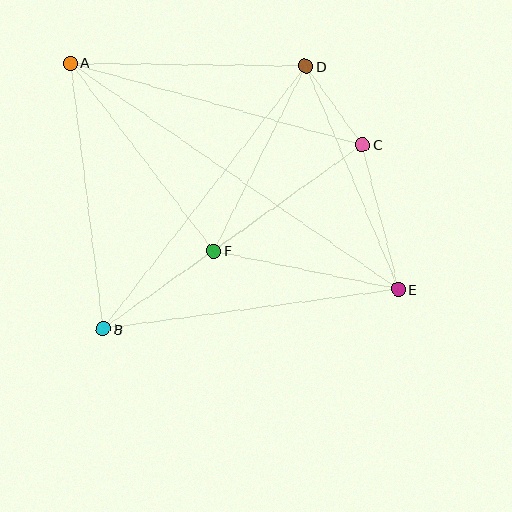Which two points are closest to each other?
Points C and D are closest to each other.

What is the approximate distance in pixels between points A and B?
The distance between A and B is approximately 267 pixels.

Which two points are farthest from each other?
Points A and E are farthest from each other.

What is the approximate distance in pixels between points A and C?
The distance between A and C is approximately 303 pixels.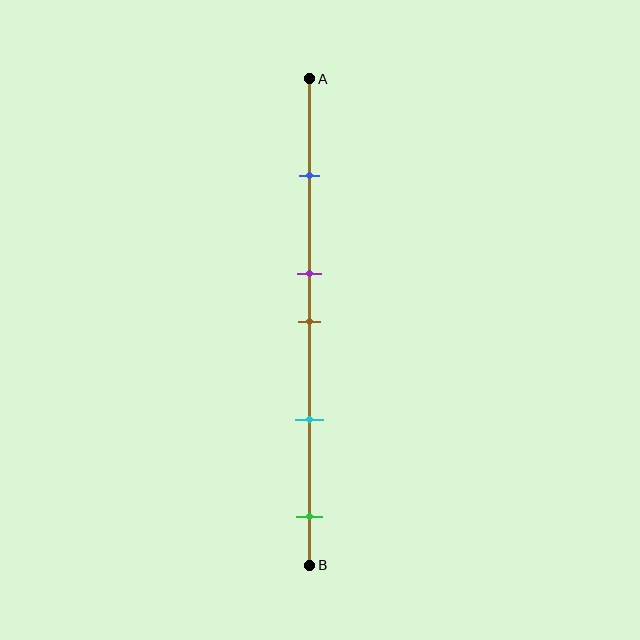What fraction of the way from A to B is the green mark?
The green mark is approximately 90% (0.9) of the way from A to B.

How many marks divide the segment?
There are 5 marks dividing the segment.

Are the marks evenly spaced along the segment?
No, the marks are not evenly spaced.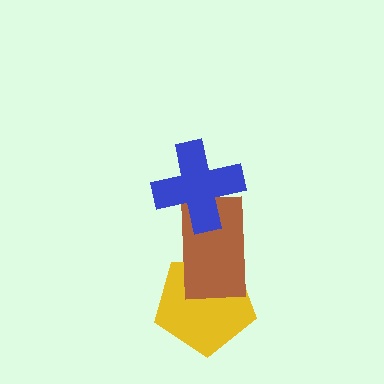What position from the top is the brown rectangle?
The brown rectangle is 2nd from the top.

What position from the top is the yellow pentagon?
The yellow pentagon is 3rd from the top.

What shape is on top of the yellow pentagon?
The brown rectangle is on top of the yellow pentagon.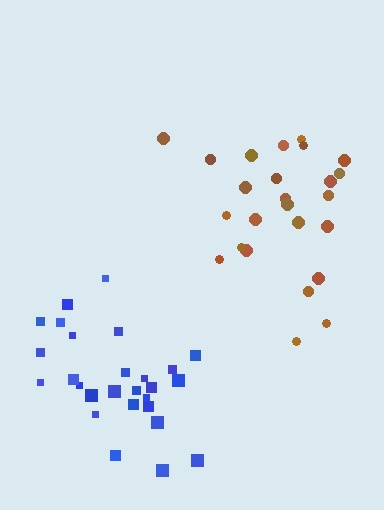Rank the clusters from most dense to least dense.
blue, brown.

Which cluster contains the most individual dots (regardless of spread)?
Blue (27).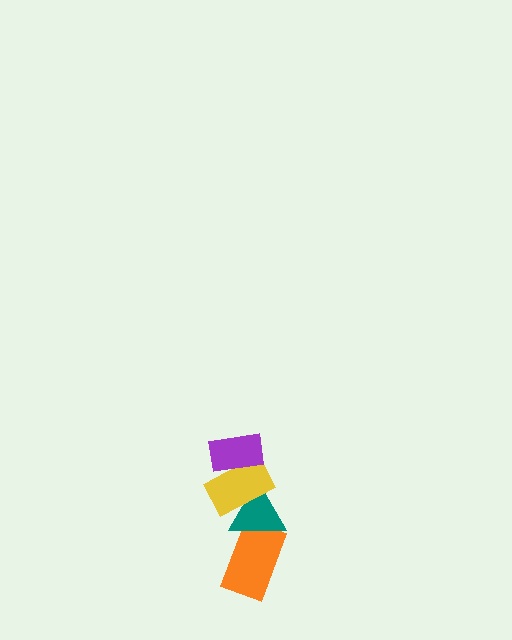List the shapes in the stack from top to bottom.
From top to bottom: the purple rectangle, the yellow rectangle, the teal triangle, the orange rectangle.